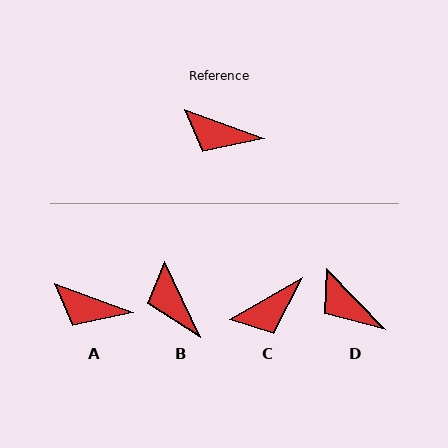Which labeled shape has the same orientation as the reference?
A.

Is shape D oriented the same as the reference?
No, it is off by about 26 degrees.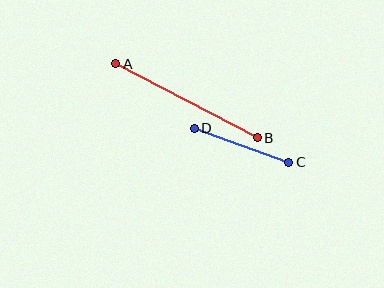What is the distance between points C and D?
The distance is approximately 101 pixels.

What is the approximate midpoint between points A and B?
The midpoint is at approximately (186, 101) pixels.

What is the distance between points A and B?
The distance is approximately 160 pixels.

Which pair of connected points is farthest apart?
Points A and B are farthest apart.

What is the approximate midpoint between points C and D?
The midpoint is at approximately (241, 145) pixels.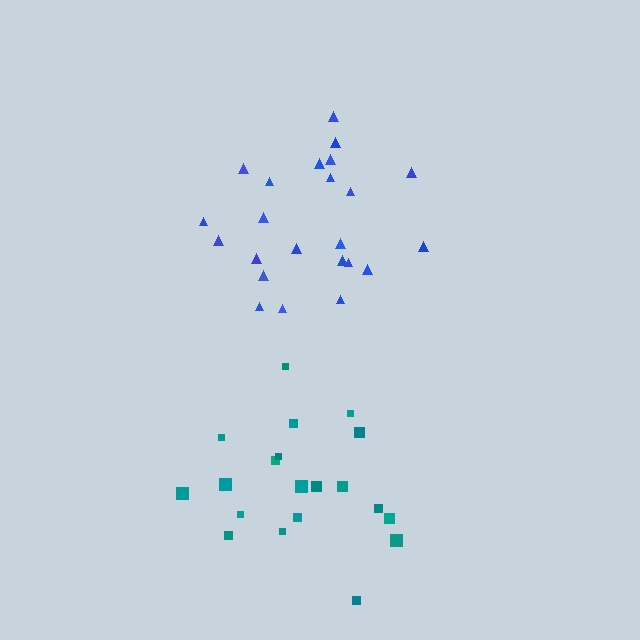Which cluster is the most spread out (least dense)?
Teal.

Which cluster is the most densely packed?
Blue.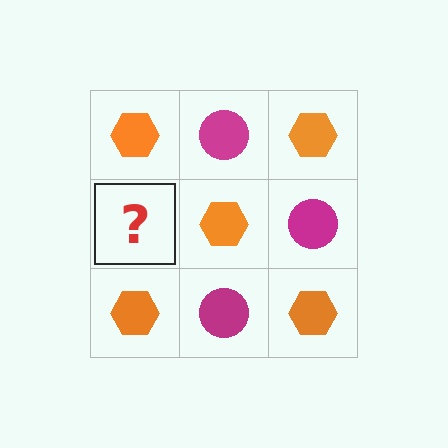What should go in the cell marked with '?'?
The missing cell should contain a magenta circle.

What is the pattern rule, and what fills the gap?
The rule is that it alternates orange hexagon and magenta circle in a checkerboard pattern. The gap should be filled with a magenta circle.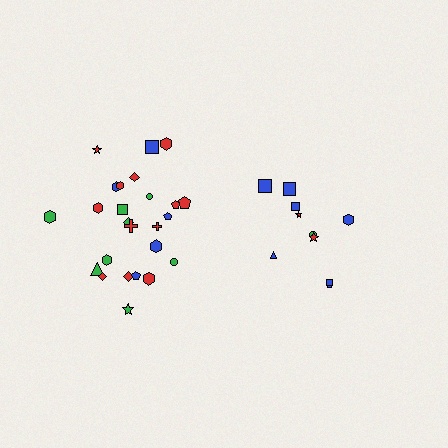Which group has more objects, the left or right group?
The left group.